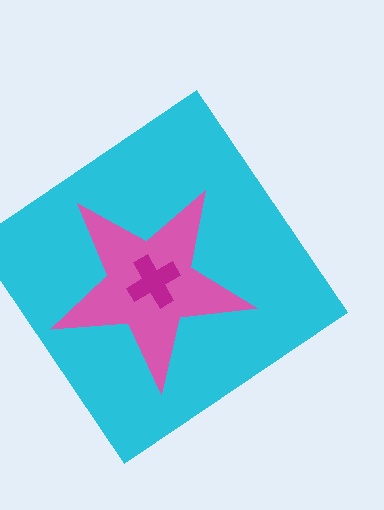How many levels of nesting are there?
3.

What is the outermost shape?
The cyan diamond.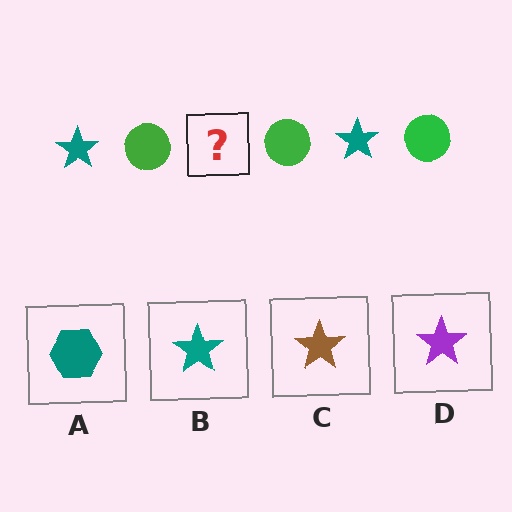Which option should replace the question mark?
Option B.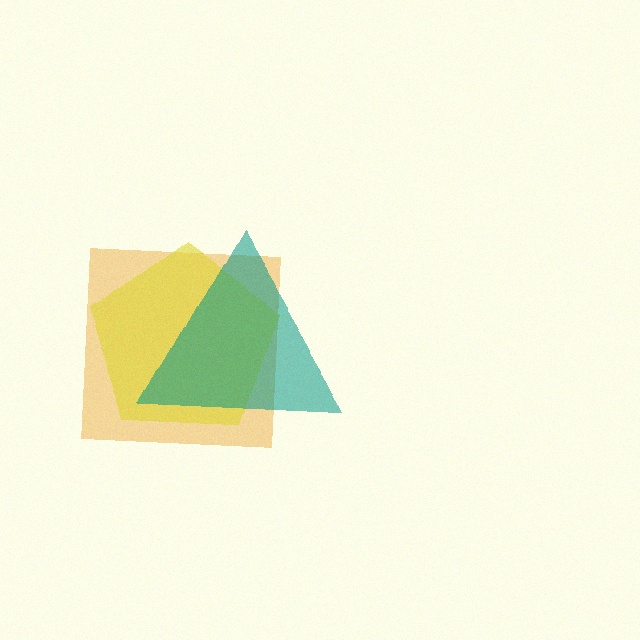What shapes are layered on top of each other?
The layered shapes are: an orange square, a yellow pentagon, a teal triangle.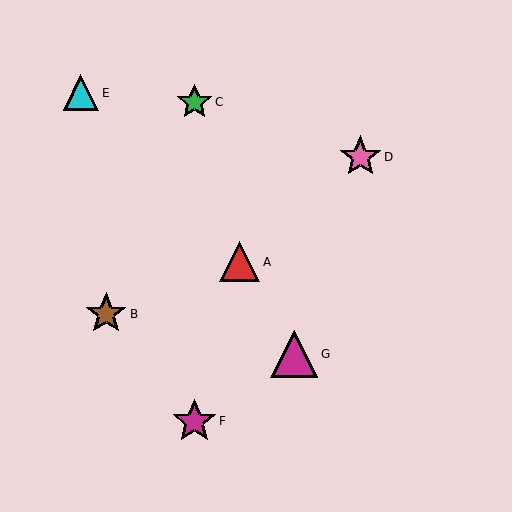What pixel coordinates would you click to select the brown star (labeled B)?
Click at (106, 314) to select the brown star B.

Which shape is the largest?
The magenta triangle (labeled G) is the largest.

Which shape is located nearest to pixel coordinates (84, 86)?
The cyan triangle (labeled E) at (81, 93) is nearest to that location.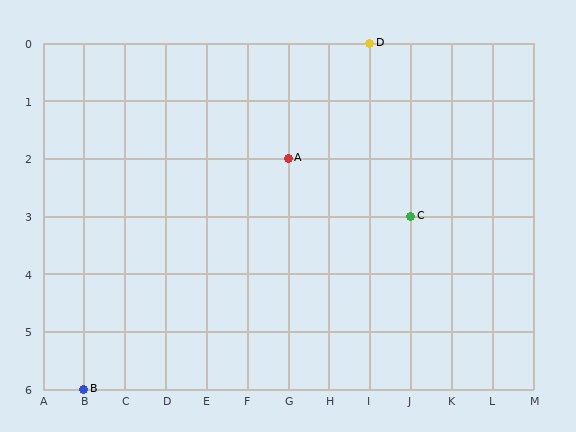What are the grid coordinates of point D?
Point D is at grid coordinates (I, 0).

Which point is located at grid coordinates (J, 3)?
Point C is at (J, 3).